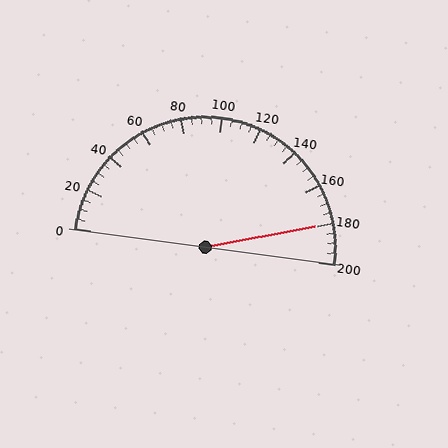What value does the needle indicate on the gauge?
The needle indicates approximately 180.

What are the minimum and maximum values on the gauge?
The gauge ranges from 0 to 200.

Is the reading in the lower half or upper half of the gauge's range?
The reading is in the upper half of the range (0 to 200).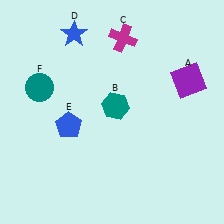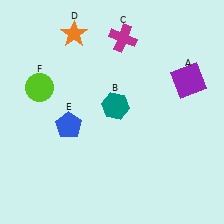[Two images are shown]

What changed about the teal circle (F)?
In Image 1, F is teal. In Image 2, it changed to lime.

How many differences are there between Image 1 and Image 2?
There are 2 differences between the two images.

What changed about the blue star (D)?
In Image 1, D is blue. In Image 2, it changed to orange.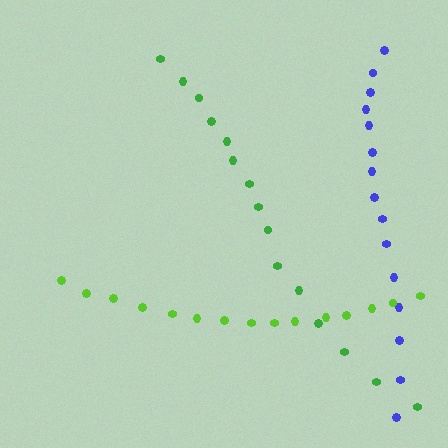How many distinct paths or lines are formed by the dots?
There are 3 distinct paths.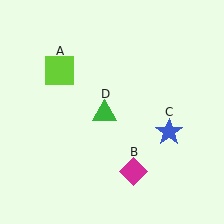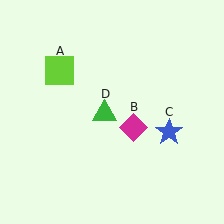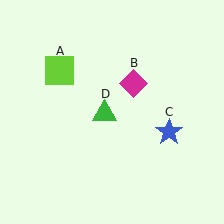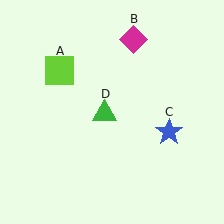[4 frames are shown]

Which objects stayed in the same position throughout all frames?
Lime square (object A) and blue star (object C) and green triangle (object D) remained stationary.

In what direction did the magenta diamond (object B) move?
The magenta diamond (object B) moved up.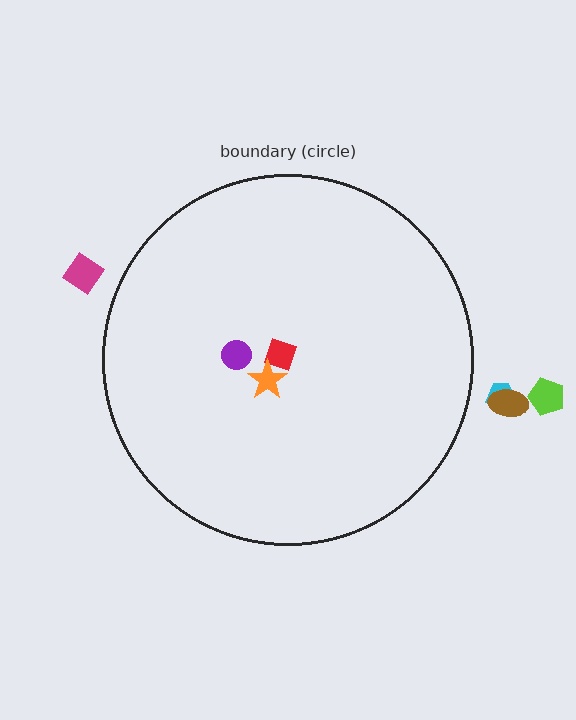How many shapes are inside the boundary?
3 inside, 4 outside.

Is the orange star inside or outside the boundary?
Inside.